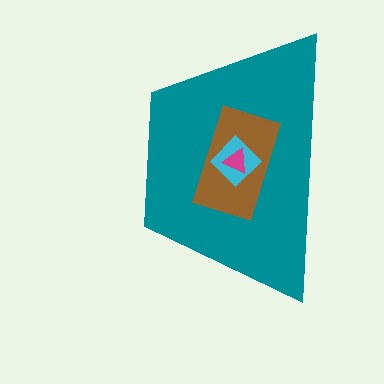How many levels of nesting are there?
4.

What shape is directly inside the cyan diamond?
The magenta triangle.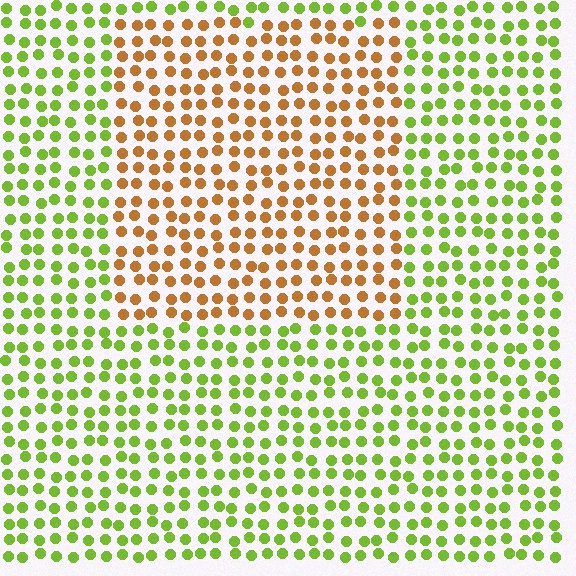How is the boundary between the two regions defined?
The boundary is defined purely by a slight shift in hue (about 61 degrees). Spacing, size, and orientation are identical on both sides.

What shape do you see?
I see a rectangle.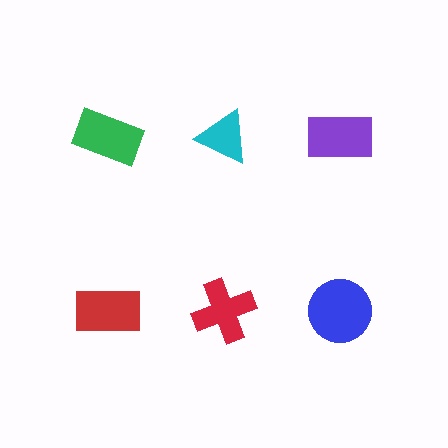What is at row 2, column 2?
A red cross.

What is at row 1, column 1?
A green rectangle.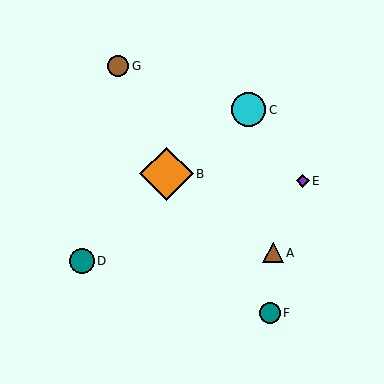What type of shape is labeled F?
Shape F is a teal circle.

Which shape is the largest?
The orange diamond (labeled B) is the largest.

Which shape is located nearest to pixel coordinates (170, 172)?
The orange diamond (labeled B) at (167, 174) is nearest to that location.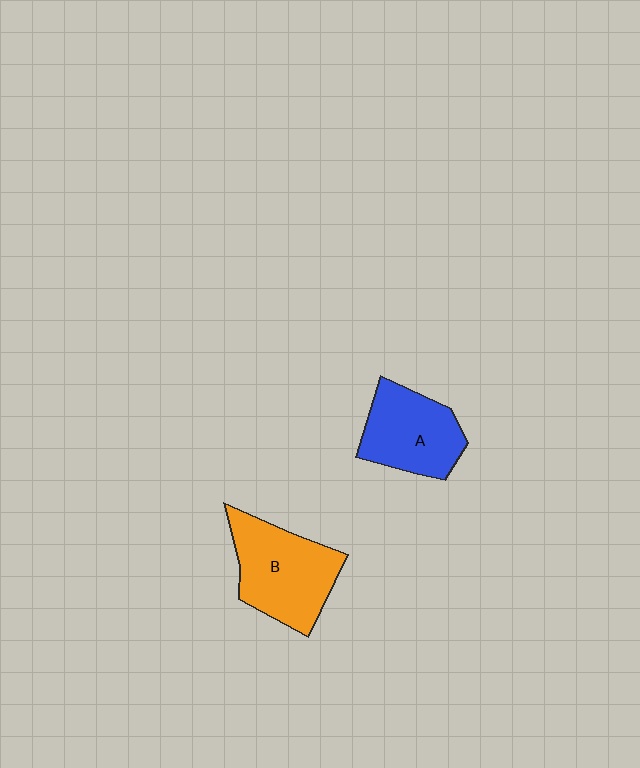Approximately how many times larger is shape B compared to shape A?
Approximately 1.2 times.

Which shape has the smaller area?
Shape A (blue).